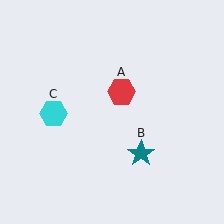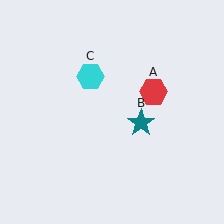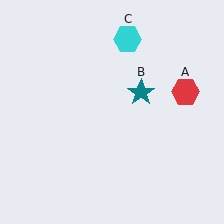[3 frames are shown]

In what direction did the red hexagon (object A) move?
The red hexagon (object A) moved right.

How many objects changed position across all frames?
3 objects changed position: red hexagon (object A), teal star (object B), cyan hexagon (object C).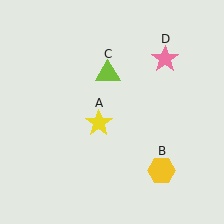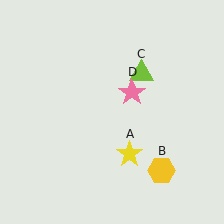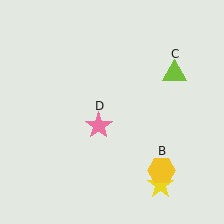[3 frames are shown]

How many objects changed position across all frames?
3 objects changed position: yellow star (object A), lime triangle (object C), pink star (object D).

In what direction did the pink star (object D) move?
The pink star (object D) moved down and to the left.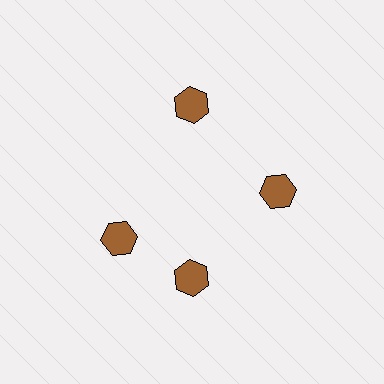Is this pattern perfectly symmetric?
No. The 4 brown hexagons are arranged in a ring, but one element near the 9 o'clock position is rotated out of alignment along the ring, breaking the 4-fold rotational symmetry.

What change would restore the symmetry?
The symmetry would be restored by rotating it back into even spacing with its neighbors so that all 4 hexagons sit at equal angles and equal distance from the center.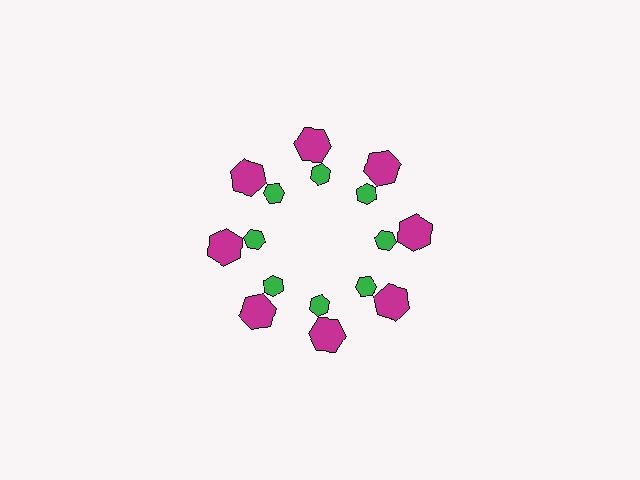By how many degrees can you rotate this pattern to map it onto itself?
The pattern maps onto itself every 45 degrees of rotation.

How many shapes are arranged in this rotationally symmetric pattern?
There are 16 shapes, arranged in 8 groups of 2.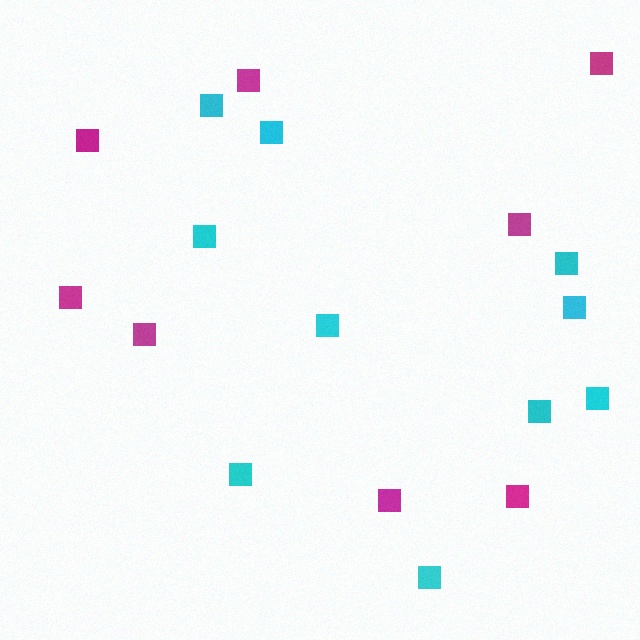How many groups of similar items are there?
There are 2 groups: one group of cyan squares (10) and one group of magenta squares (8).